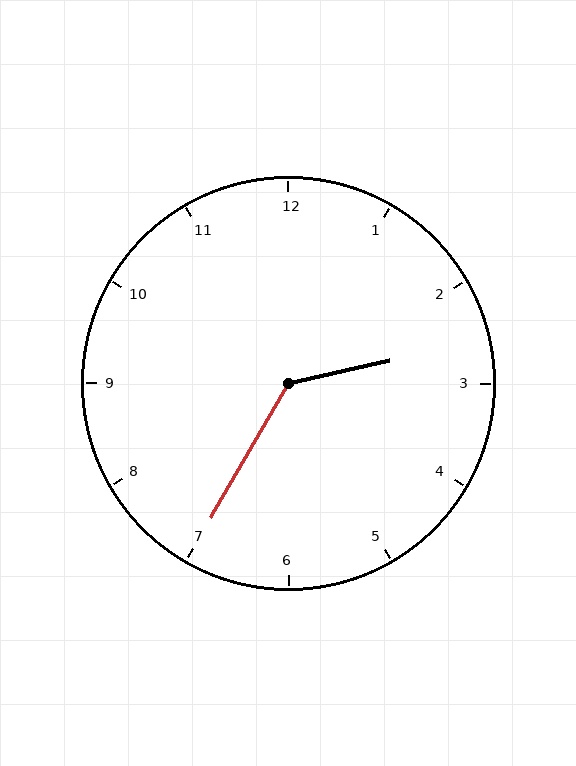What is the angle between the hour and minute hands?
Approximately 132 degrees.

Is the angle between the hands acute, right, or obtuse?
It is obtuse.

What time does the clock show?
2:35.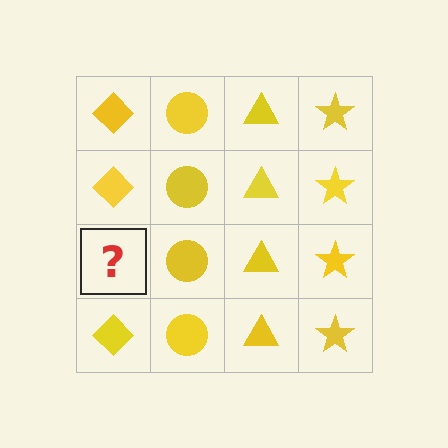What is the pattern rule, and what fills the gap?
The rule is that each column has a consistent shape. The gap should be filled with a yellow diamond.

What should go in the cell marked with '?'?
The missing cell should contain a yellow diamond.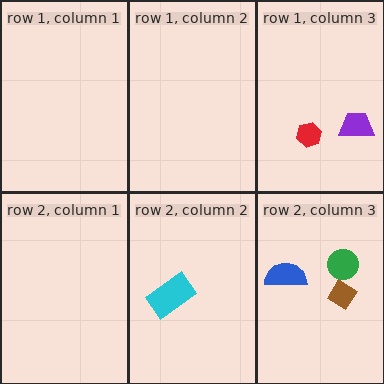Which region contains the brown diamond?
The row 2, column 3 region.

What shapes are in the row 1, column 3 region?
The purple trapezoid, the red hexagon.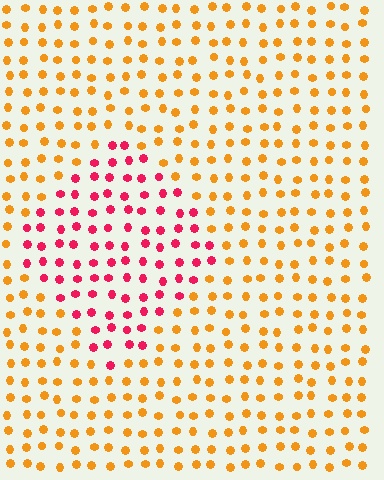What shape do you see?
I see a diamond.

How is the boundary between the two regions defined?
The boundary is defined purely by a slight shift in hue (about 54 degrees). Spacing, size, and orientation are identical on both sides.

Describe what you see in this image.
The image is filled with small orange elements in a uniform arrangement. A diamond-shaped region is visible where the elements are tinted to a slightly different hue, forming a subtle color boundary.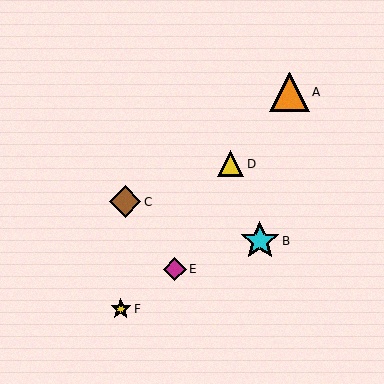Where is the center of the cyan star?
The center of the cyan star is at (260, 240).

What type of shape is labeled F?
Shape F is a yellow star.